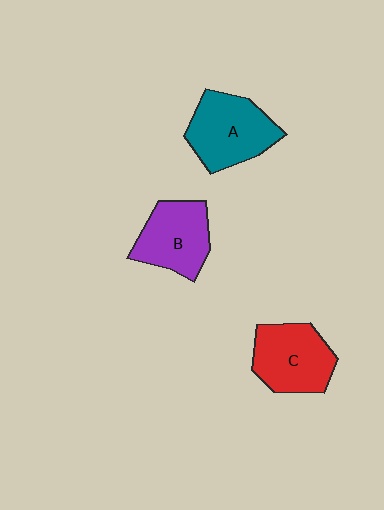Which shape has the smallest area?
Shape B (purple).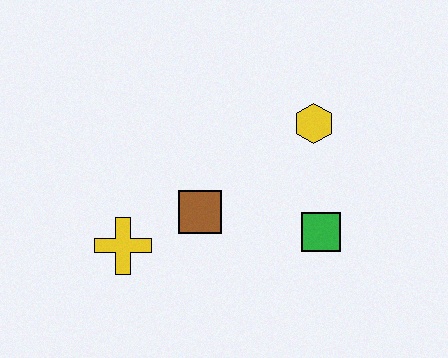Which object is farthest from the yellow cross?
The yellow hexagon is farthest from the yellow cross.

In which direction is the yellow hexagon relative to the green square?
The yellow hexagon is above the green square.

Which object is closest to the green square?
The yellow hexagon is closest to the green square.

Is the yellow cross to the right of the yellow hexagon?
No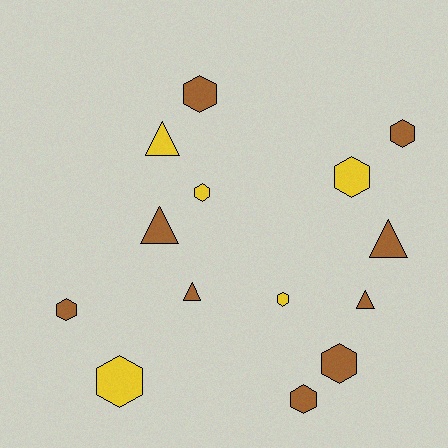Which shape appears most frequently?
Hexagon, with 9 objects.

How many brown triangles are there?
There are 4 brown triangles.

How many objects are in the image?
There are 14 objects.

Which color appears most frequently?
Brown, with 9 objects.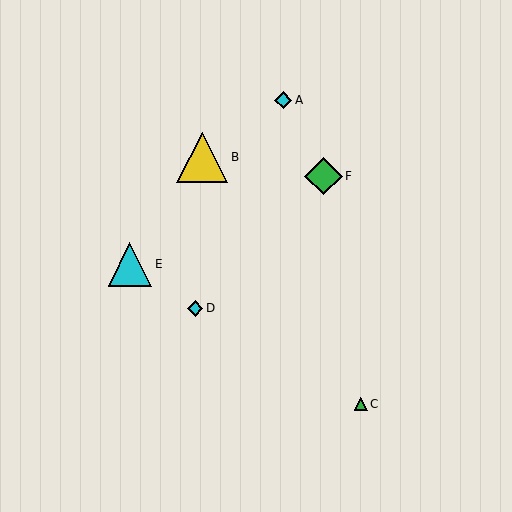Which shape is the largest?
The yellow triangle (labeled B) is the largest.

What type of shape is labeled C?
Shape C is a green triangle.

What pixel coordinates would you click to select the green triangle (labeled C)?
Click at (361, 404) to select the green triangle C.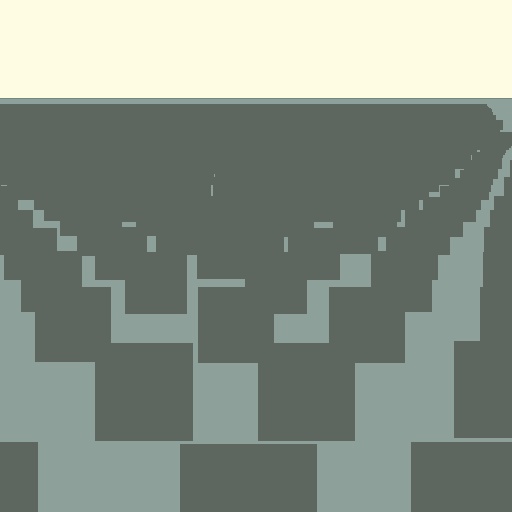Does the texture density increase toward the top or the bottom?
Density increases toward the top.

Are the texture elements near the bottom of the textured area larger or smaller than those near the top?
Larger. Near the bottom, elements are closer to the viewer and appear at a bigger on-screen size.